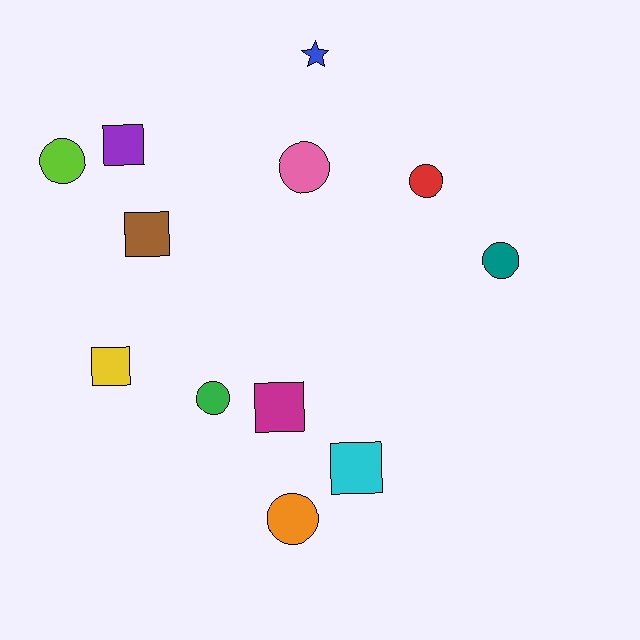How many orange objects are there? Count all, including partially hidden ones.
There is 1 orange object.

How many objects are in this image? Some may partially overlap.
There are 12 objects.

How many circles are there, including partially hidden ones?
There are 6 circles.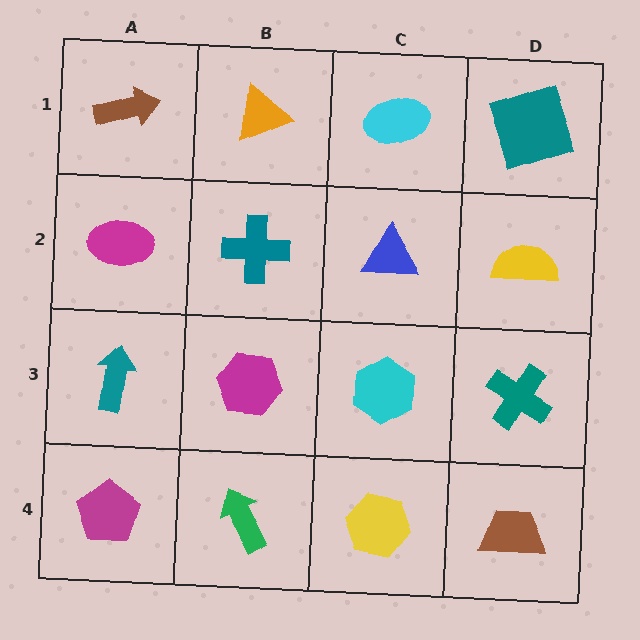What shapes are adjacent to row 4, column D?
A teal cross (row 3, column D), a yellow hexagon (row 4, column C).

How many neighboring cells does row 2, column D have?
3.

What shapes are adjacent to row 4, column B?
A magenta hexagon (row 3, column B), a magenta pentagon (row 4, column A), a yellow hexagon (row 4, column C).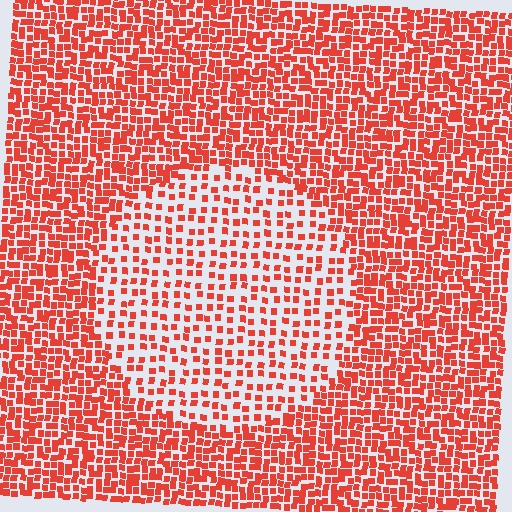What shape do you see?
I see a circle.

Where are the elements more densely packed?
The elements are more densely packed outside the circle boundary.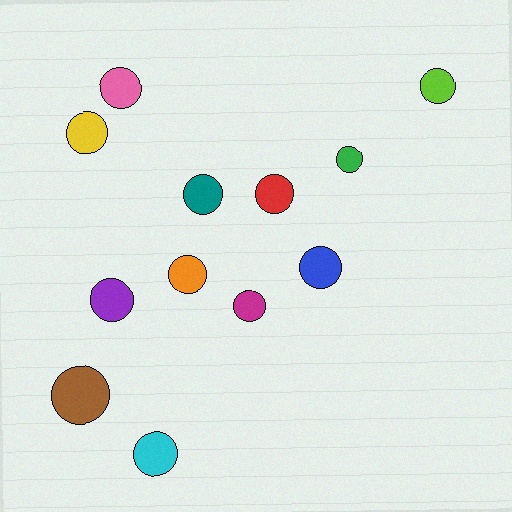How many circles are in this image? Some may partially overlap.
There are 12 circles.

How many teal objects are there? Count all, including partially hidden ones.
There is 1 teal object.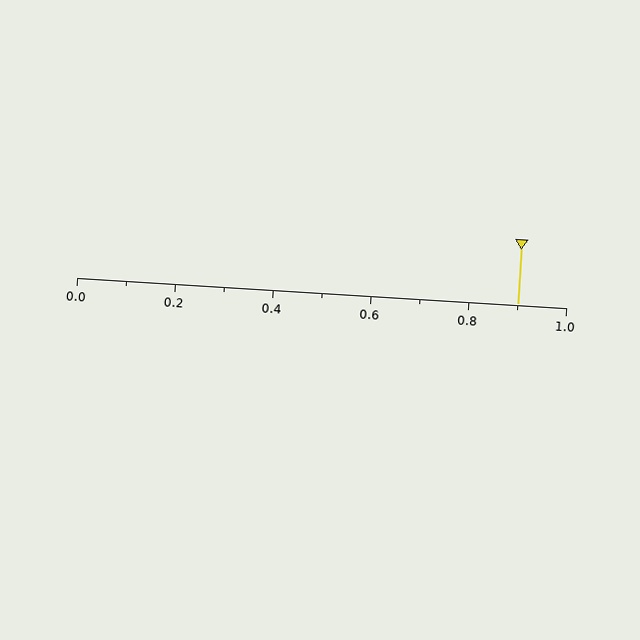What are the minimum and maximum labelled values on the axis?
The axis runs from 0.0 to 1.0.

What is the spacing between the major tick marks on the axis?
The major ticks are spaced 0.2 apart.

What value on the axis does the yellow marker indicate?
The marker indicates approximately 0.9.